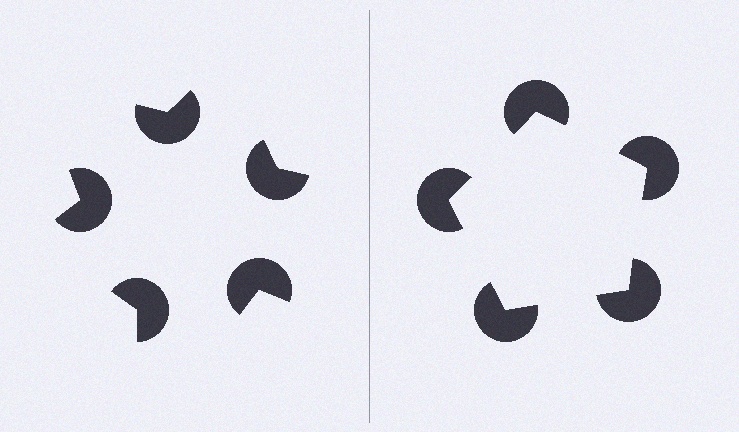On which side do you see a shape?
An illusory pentagon appears on the right side. On the left side the wedge cuts are rotated, so no coherent shape forms.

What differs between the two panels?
The pac-man discs are positioned identically on both sides; only the wedge orientations differ. On the right they align to a pentagon; on the left they are misaligned.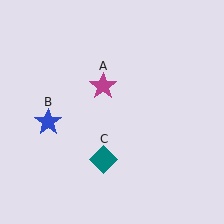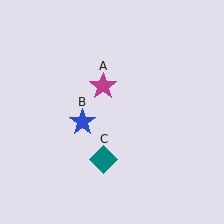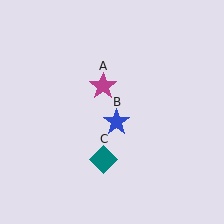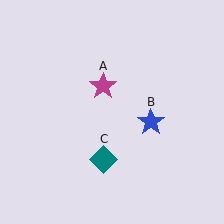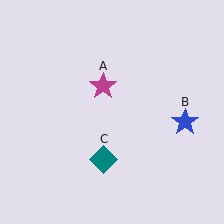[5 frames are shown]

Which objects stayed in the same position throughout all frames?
Magenta star (object A) and teal diamond (object C) remained stationary.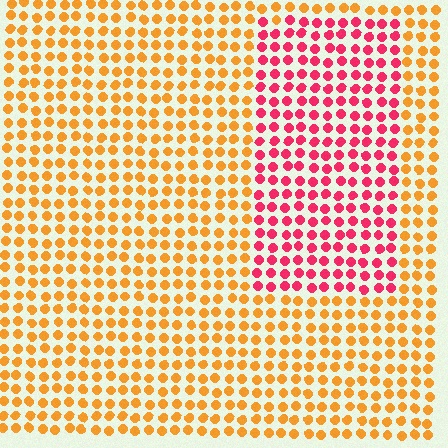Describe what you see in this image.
The image is filled with small orange elements in a uniform arrangement. A rectangle-shaped region is visible where the elements are tinted to a slightly different hue, forming a subtle color boundary.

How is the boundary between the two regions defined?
The boundary is defined purely by a slight shift in hue (about 52 degrees). Spacing, size, and orientation are identical on both sides.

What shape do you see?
I see a rectangle.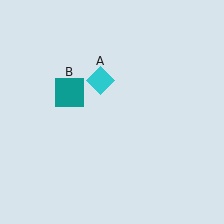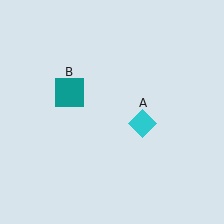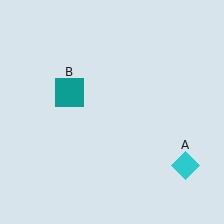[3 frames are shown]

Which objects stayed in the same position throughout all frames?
Teal square (object B) remained stationary.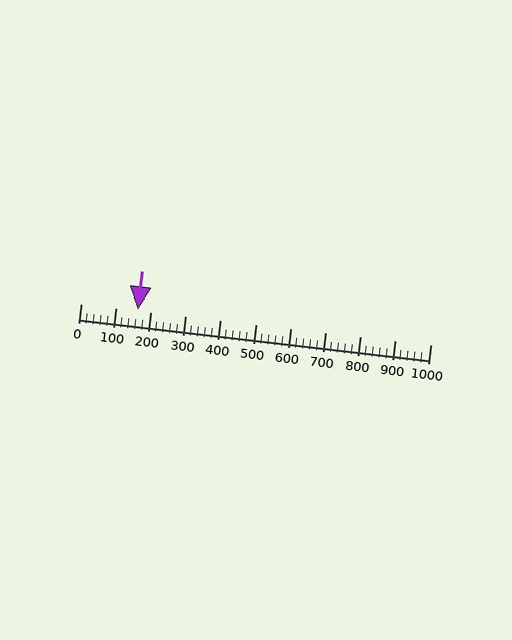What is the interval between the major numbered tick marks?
The major tick marks are spaced 100 units apart.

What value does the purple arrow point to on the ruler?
The purple arrow points to approximately 163.